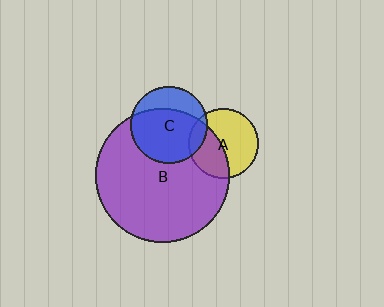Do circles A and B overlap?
Yes.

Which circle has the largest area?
Circle B (purple).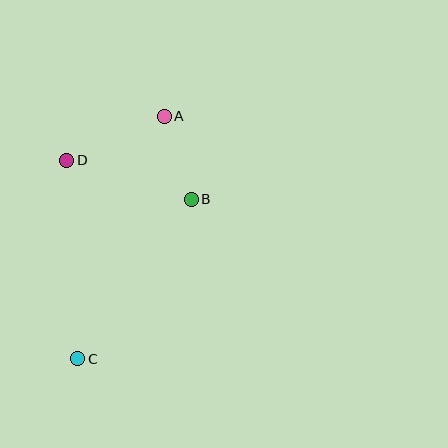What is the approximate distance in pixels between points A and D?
The distance between A and D is approximately 107 pixels.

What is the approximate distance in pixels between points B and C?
The distance between B and C is approximately 196 pixels.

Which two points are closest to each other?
Points A and B are closest to each other.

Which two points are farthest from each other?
Points A and C are farthest from each other.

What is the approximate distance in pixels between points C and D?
The distance between C and D is approximately 199 pixels.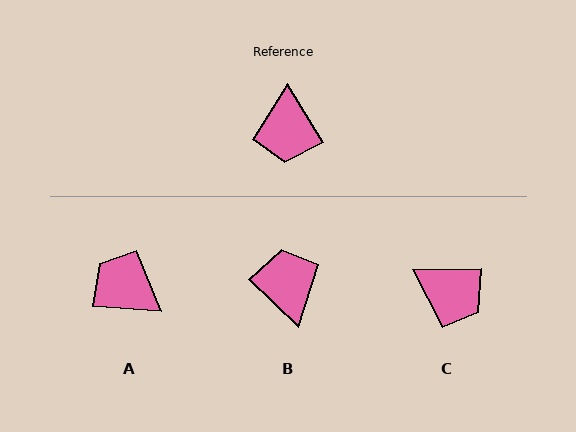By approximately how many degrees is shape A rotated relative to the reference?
Approximately 126 degrees clockwise.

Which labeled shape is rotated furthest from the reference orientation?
B, about 165 degrees away.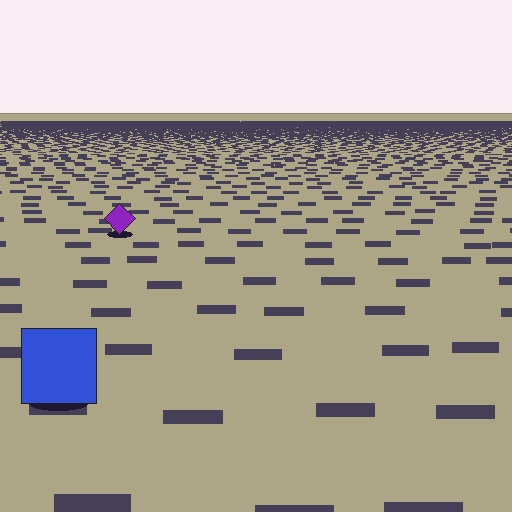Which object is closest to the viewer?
The blue square is closest. The texture marks near it are larger and more spread out.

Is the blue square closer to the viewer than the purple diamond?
Yes. The blue square is closer — you can tell from the texture gradient: the ground texture is coarser near it.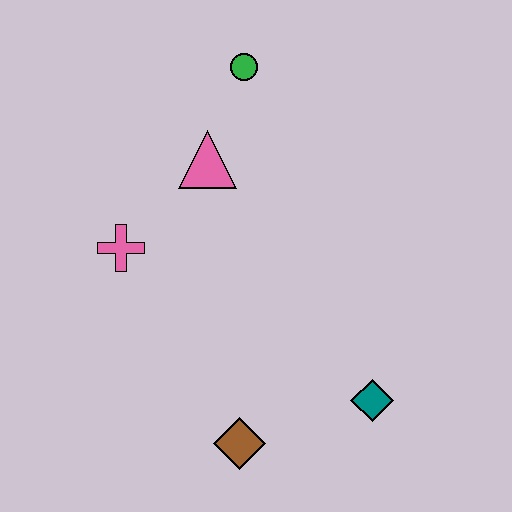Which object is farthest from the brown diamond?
The green circle is farthest from the brown diamond.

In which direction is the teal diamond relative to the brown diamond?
The teal diamond is to the right of the brown diamond.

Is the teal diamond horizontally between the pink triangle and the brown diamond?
No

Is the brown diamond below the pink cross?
Yes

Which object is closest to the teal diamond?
The brown diamond is closest to the teal diamond.